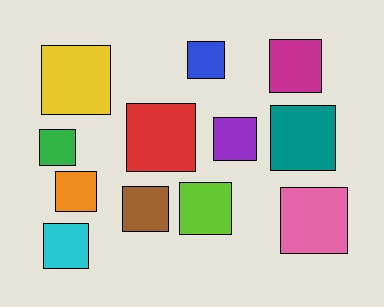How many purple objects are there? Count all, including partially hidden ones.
There is 1 purple object.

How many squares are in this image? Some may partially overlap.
There are 12 squares.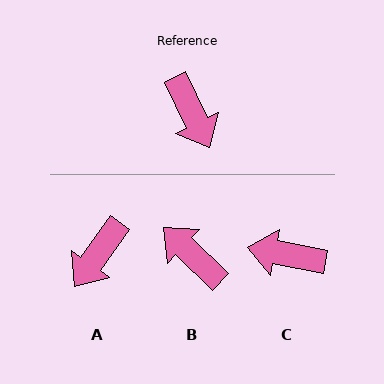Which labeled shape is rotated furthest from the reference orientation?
B, about 160 degrees away.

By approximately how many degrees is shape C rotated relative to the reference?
Approximately 127 degrees clockwise.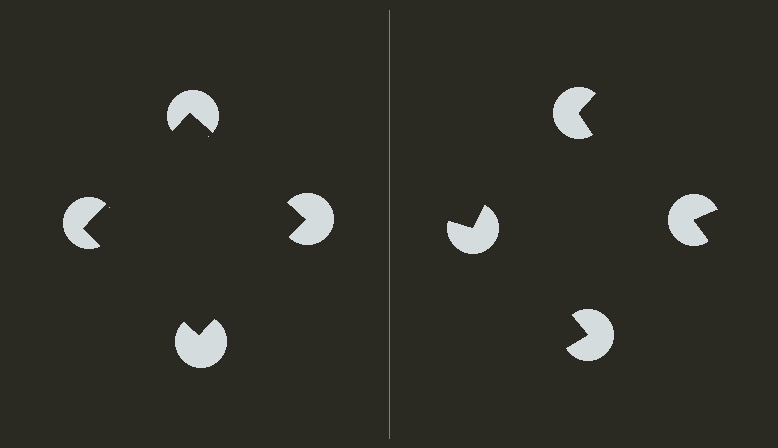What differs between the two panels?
The pac-man discs are positioned identically on both sides; only the wedge orientations differ. On the left they align to a square; on the right they are misaligned.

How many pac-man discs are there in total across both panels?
8 — 4 on each side.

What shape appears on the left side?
An illusory square.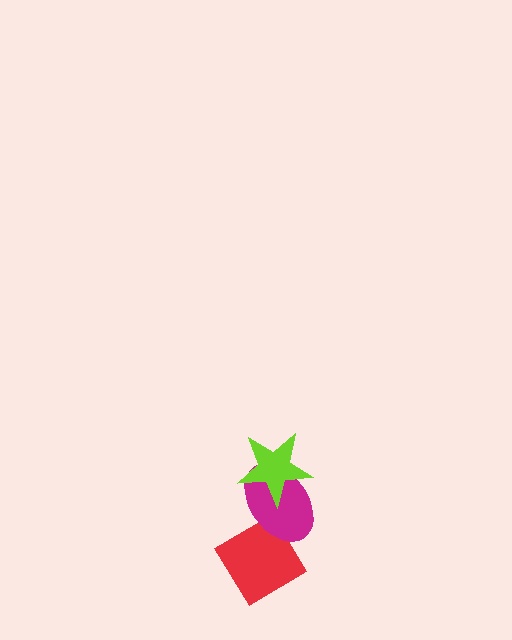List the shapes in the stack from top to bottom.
From top to bottom: the lime star, the magenta ellipse, the red diamond.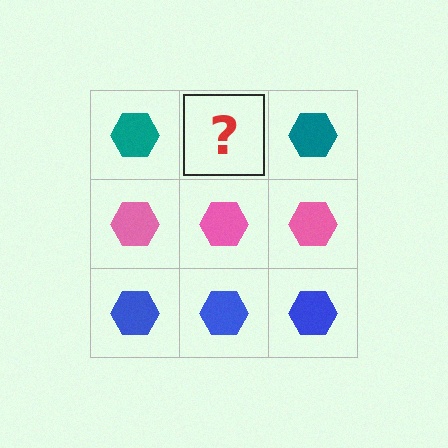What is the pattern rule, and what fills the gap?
The rule is that each row has a consistent color. The gap should be filled with a teal hexagon.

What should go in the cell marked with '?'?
The missing cell should contain a teal hexagon.